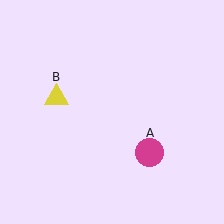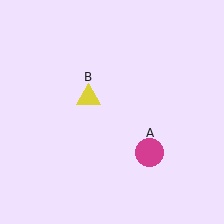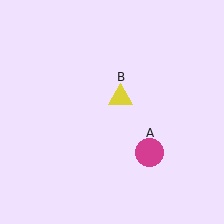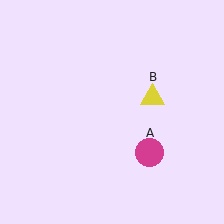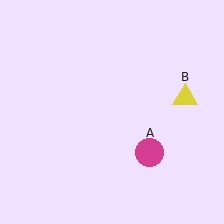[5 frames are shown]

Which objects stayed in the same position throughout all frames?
Magenta circle (object A) remained stationary.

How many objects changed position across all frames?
1 object changed position: yellow triangle (object B).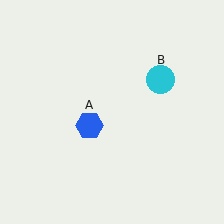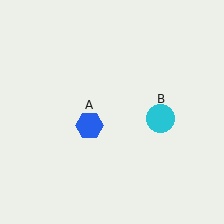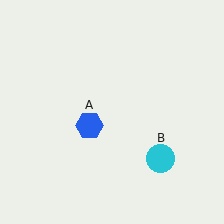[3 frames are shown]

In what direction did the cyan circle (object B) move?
The cyan circle (object B) moved down.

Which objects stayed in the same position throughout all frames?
Blue hexagon (object A) remained stationary.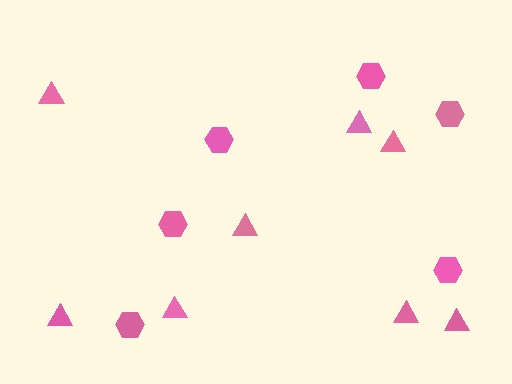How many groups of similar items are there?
There are 2 groups: one group of triangles (8) and one group of hexagons (6).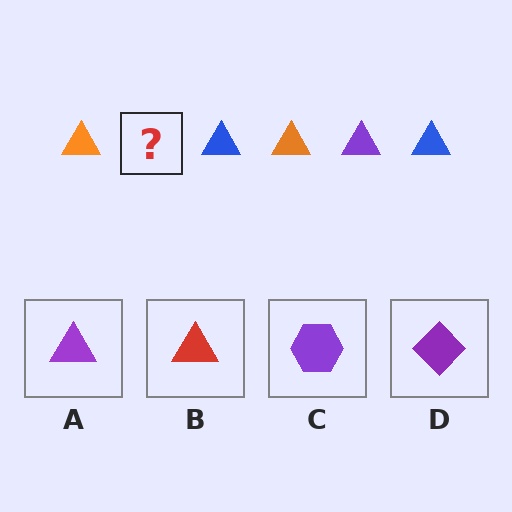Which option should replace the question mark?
Option A.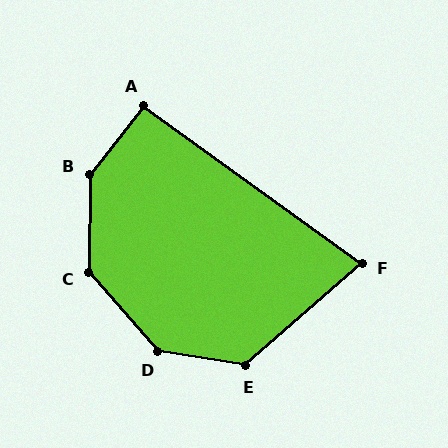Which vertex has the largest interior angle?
B, at approximately 142 degrees.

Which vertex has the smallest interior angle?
F, at approximately 77 degrees.